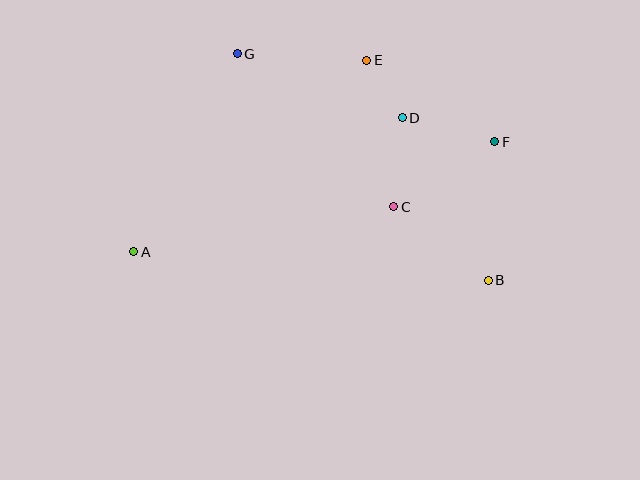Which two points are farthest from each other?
Points A and F are farthest from each other.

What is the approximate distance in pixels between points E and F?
The distance between E and F is approximately 152 pixels.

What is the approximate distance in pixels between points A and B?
The distance between A and B is approximately 356 pixels.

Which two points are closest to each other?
Points D and E are closest to each other.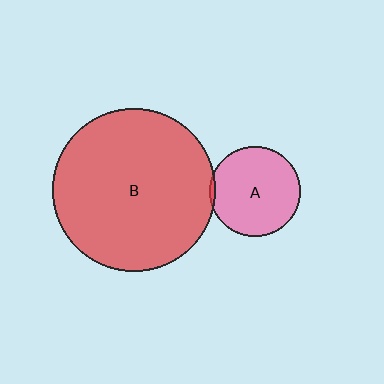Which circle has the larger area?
Circle B (red).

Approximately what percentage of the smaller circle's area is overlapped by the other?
Approximately 5%.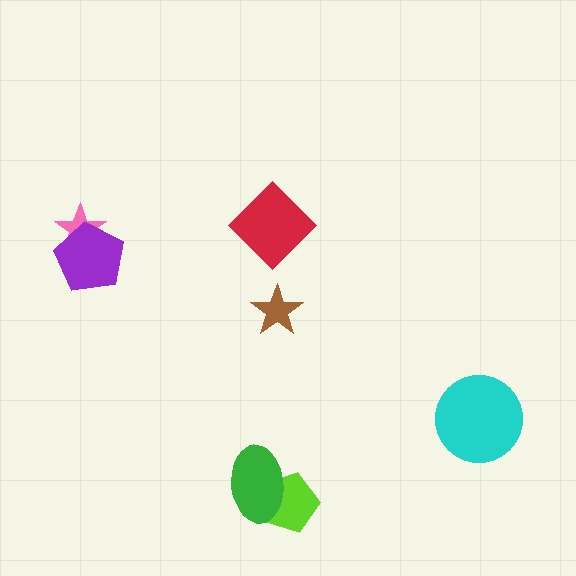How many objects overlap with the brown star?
0 objects overlap with the brown star.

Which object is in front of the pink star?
The purple pentagon is in front of the pink star.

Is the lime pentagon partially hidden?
Yes, it is partially covered by another shape.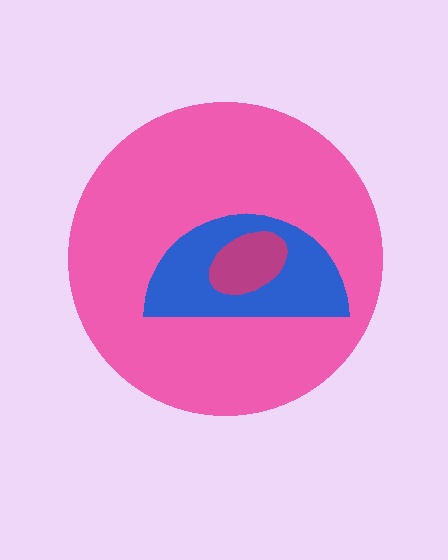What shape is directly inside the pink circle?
The blue semicircle.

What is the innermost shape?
The magenta ellipse.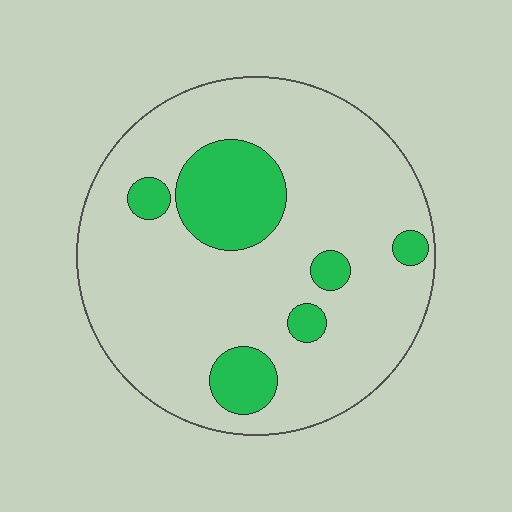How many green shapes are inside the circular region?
6.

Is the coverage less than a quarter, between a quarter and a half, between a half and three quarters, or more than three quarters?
Less than a quarter.